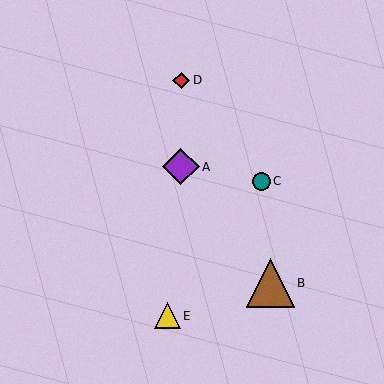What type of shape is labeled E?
Shape E is a yellow triangle.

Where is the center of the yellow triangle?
The center of the yellow triangle is at (167, 316).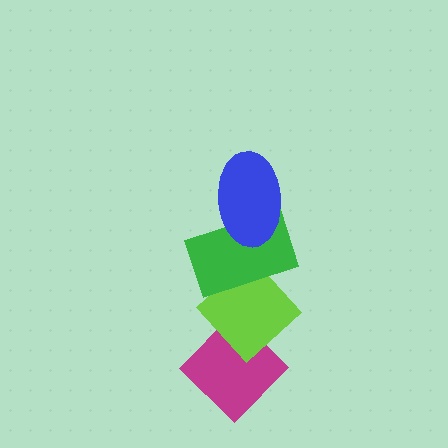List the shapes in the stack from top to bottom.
From top to bottom: the blue ellipse, the green rectangle, the lime diamond, the magenta diamond.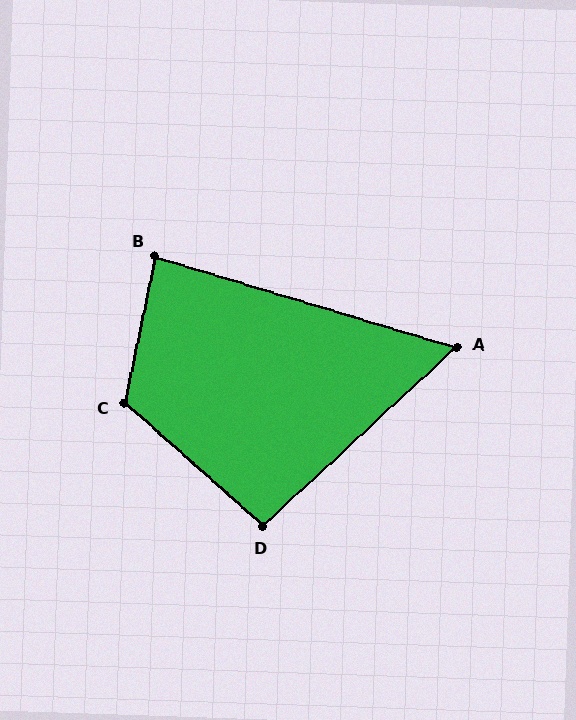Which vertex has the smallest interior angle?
A, at approximately 60 degrees.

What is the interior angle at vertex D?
Approximately 95 degrees (obtuse).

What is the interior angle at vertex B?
Approximately 85 degrees (acute).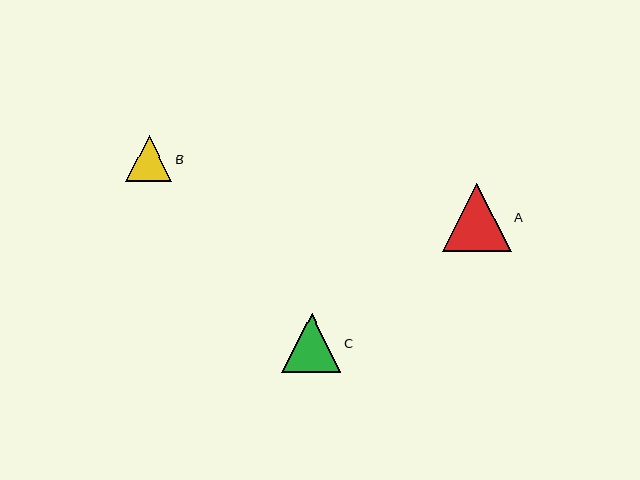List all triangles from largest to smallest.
From largest to smallest: A, C, B.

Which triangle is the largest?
Triangle A is the largest with a size of approximately 68 pixels.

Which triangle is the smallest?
Triangle B is the smallest with a size of approximately 46 pixels.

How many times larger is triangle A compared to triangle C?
Triangle A is approximately 1.2 times the size of triangle C.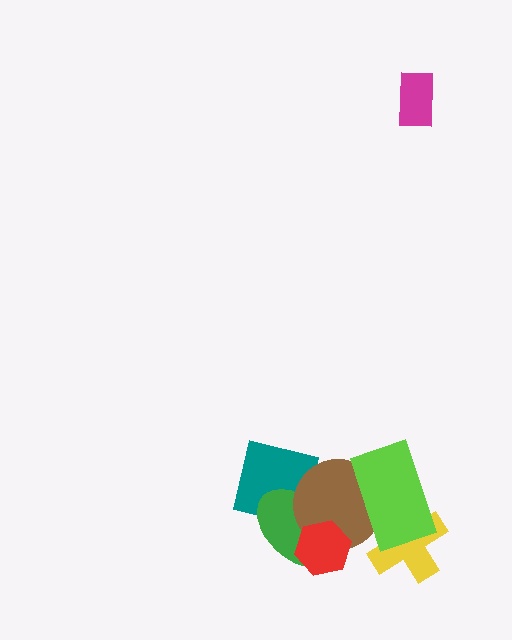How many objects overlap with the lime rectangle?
2 objects overlap with the lime rectangle.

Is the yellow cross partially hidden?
Yes, it is partially covered by another shape.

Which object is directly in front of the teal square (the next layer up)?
The green ellipse is directly in front of the teal square.